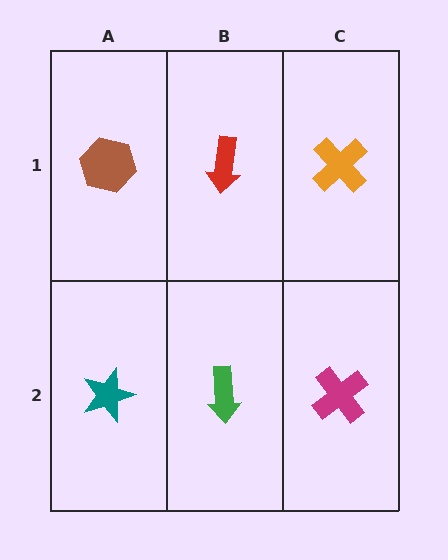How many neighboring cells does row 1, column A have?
2.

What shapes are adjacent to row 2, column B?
A red arrow (row 1, column B), a teal star (row 2, column A), a magenta cross (row 2, column C).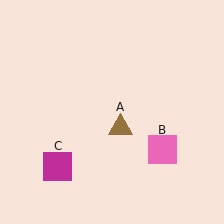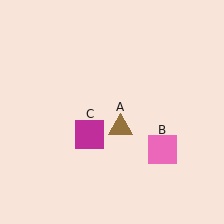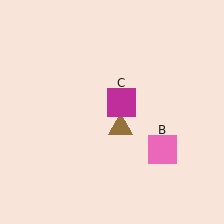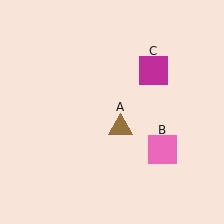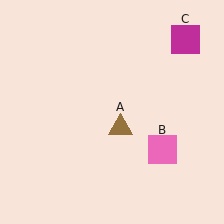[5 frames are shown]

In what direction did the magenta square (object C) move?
The magenta square (object C) moved up and to the right.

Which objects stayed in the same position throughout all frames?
Brown triangle (object A) and pink square (object B) remained stationary.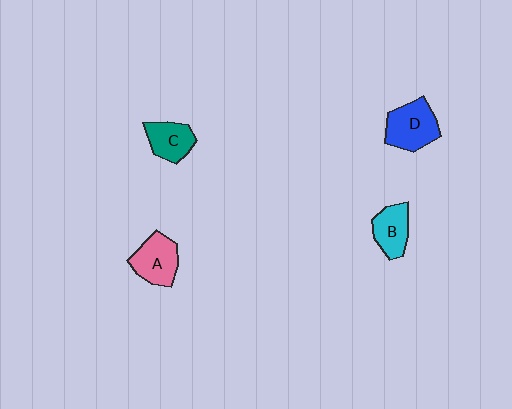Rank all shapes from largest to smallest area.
From largest to smallest: D (blue), A (pink), B (cyan), C (teal).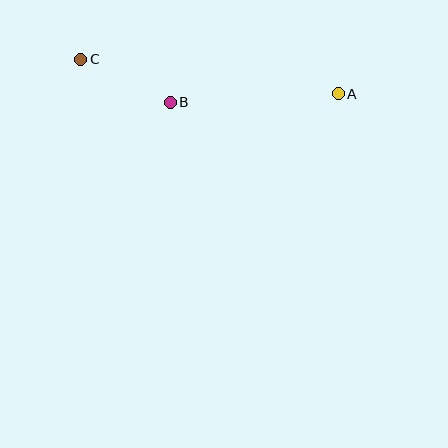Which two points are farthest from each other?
Points A and C are farthest from each other.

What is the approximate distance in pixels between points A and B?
The distance between A and B is approximately 168 pixels.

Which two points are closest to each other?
Points B and C are closest to each other.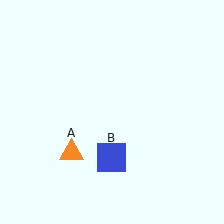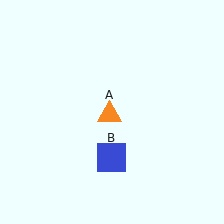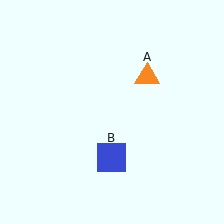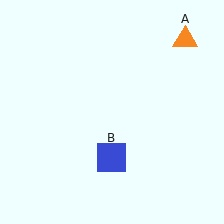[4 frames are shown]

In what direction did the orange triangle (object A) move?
The orange triangle (object A) moved up and to the right.